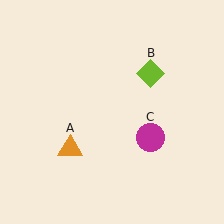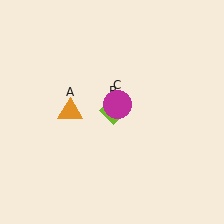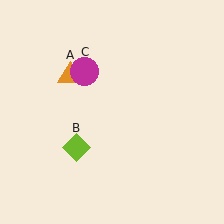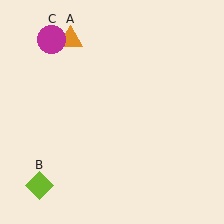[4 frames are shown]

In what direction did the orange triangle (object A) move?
The orange triangle (object A) moved up.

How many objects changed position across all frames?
3 objects changed position: orange triangle (object A), lime diamond (object B), magenta circle (object C).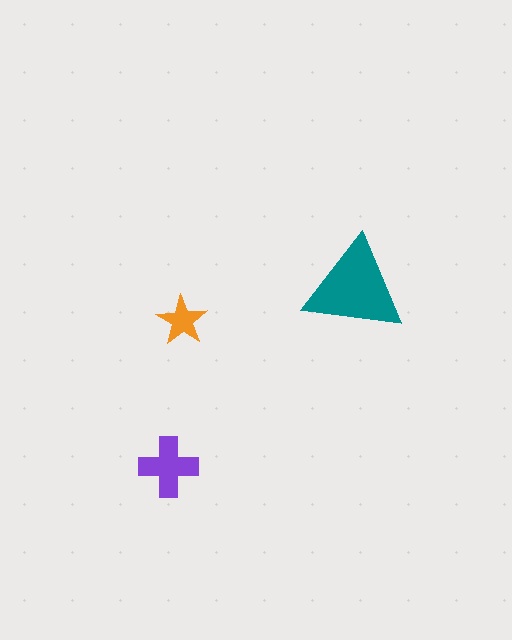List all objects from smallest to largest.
The orange star, the purple cross, the teal triangle.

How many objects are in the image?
There are 3 objects in the image.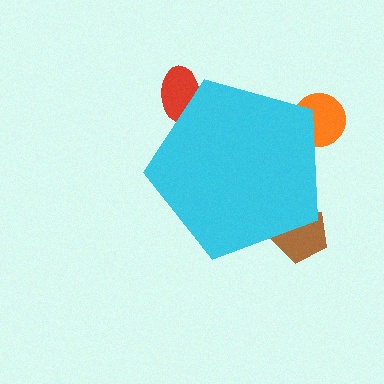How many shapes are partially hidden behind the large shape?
3 shapes are partially hidden.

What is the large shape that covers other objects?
A cyan pentagon.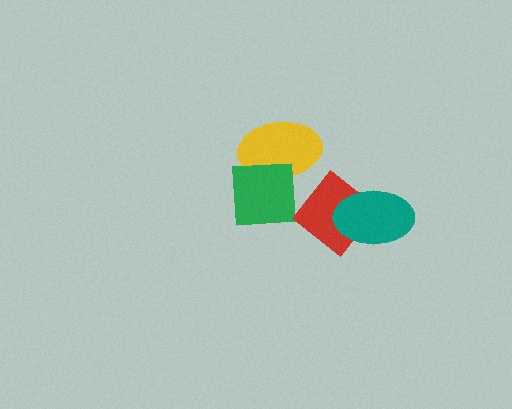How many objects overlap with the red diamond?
1 object overlaps with the red diamond.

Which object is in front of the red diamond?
The teal ellipse is in front of the red diamond.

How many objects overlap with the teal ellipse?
1 object overlaps with the teal ellipse.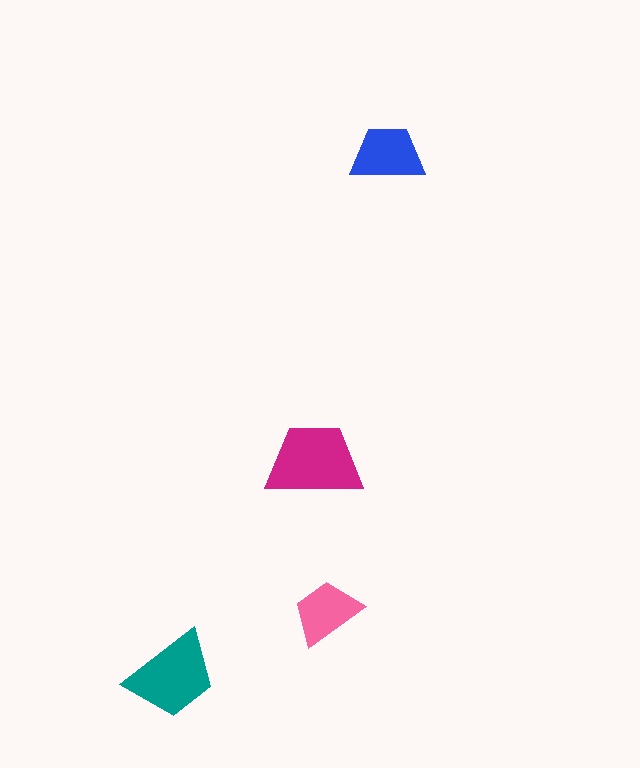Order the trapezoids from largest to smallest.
the magenta one, the teal one, the blue one, the pink one.